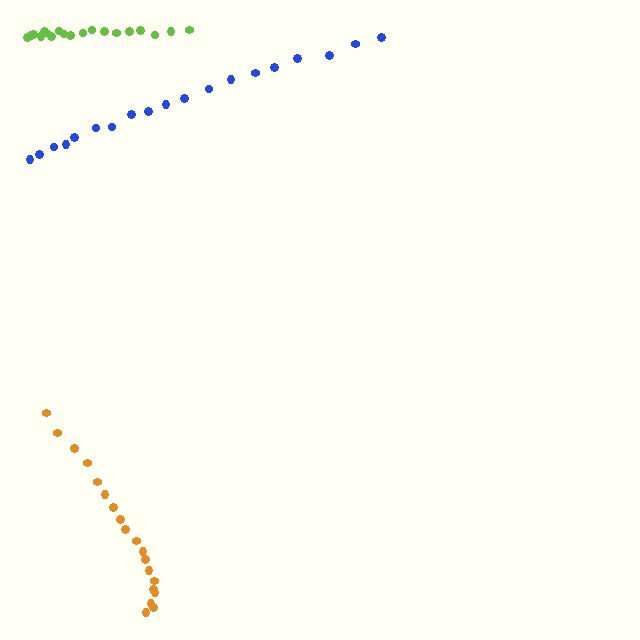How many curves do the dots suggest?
There are 3 distinct paths.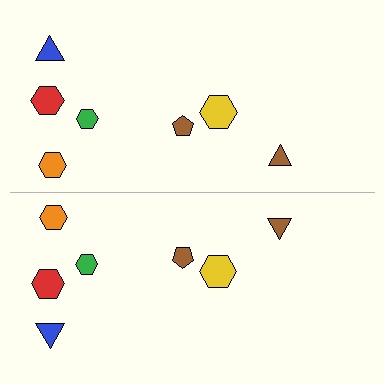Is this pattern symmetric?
Yes, this pattern has bilateral (reflection) symmetry.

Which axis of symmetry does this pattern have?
The pattern has a horizontal axis of symmetry running through the center of the image.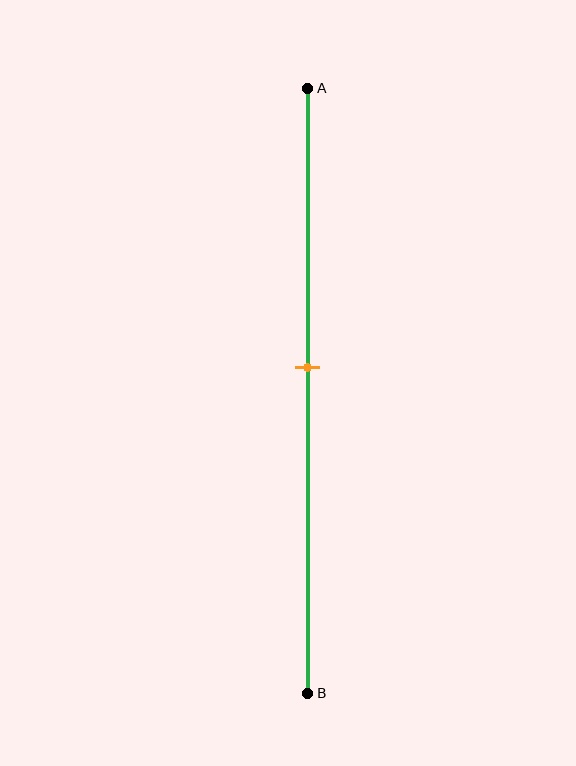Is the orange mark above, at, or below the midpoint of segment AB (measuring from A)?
The orange mark is above the midpoint of segment AB.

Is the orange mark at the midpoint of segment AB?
No, the mark is at about 45% from A, not at the 50% midpoint.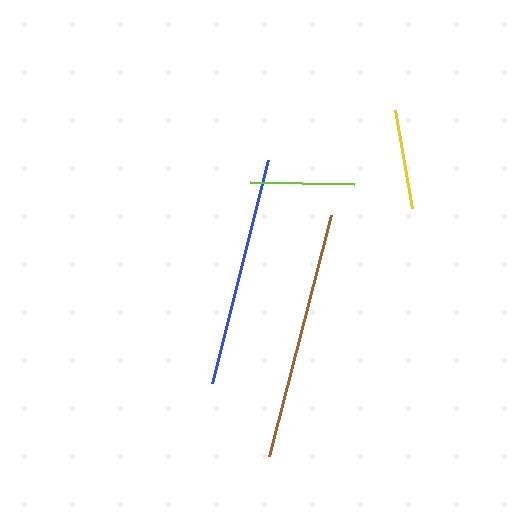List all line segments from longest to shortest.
From longest to shortest: brown, blue, lime, yellow.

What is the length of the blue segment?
The blue segment is approximately 230 pixels long.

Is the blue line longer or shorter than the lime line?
The blue line is longer than the lime line.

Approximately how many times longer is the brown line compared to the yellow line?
The brown line is approximately 2.5 times the length of the yellow line.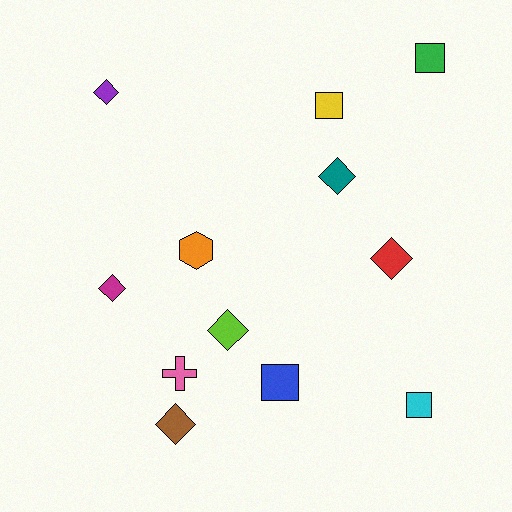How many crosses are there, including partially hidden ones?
There is 1 cross.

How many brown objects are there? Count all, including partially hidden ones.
There is 1 brown object.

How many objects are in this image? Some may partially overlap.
There are 12 objects.